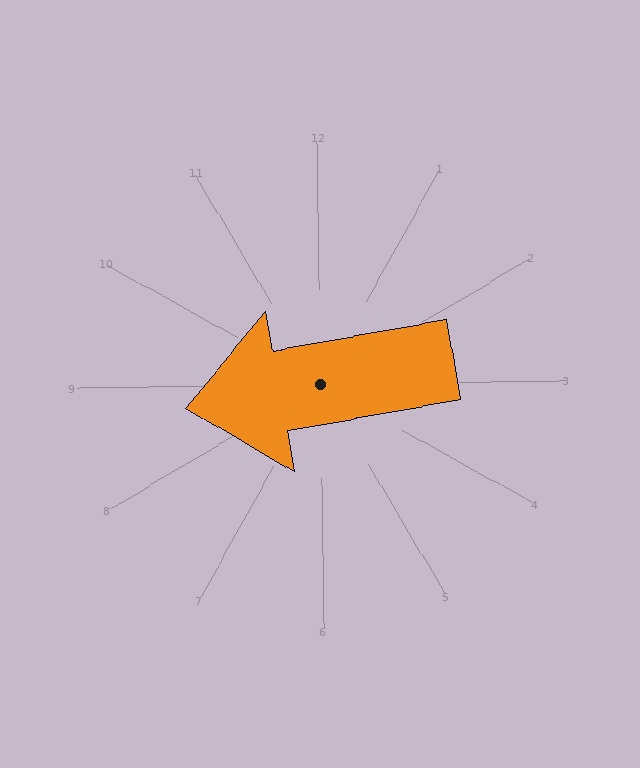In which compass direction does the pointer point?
West.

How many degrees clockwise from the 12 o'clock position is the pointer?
Approximately 261 degrees.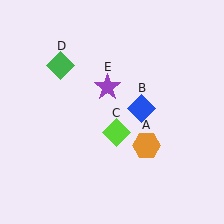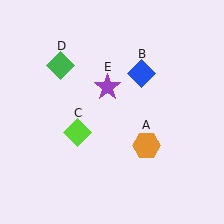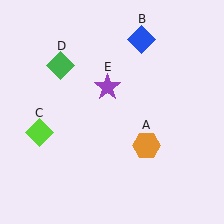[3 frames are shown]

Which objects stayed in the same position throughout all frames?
Orange hexagon (object A) and green diamond (object D) and purple star (object E) remained stationary.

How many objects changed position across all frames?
2 objects changed position: blue diamond (object B), lime diamond (object C).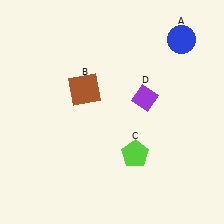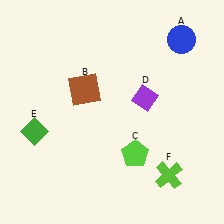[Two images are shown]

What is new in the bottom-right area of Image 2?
A lime cross (F) was added in the bottom-right area of Image 2.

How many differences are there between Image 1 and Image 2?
There are 2 differences between the two images.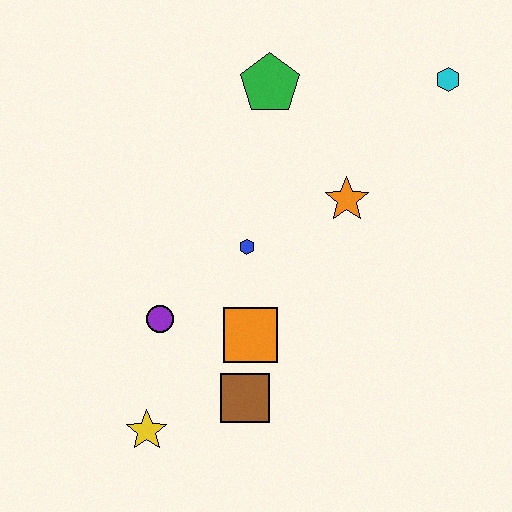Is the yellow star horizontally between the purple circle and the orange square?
No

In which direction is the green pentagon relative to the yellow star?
The green pentagon is above the yellow star.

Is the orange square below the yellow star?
No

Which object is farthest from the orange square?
The cyan hexagon is farthest from the orange square.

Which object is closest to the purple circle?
The orange square is closest to the purple circle.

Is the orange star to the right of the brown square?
Yes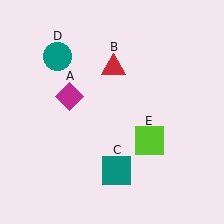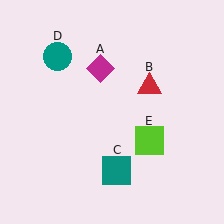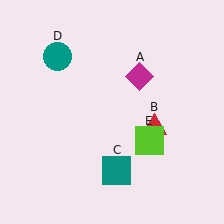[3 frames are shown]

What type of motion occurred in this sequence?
The magenta diamond (object A), red triangle (object B) rotated clockwise around the center of the scene.